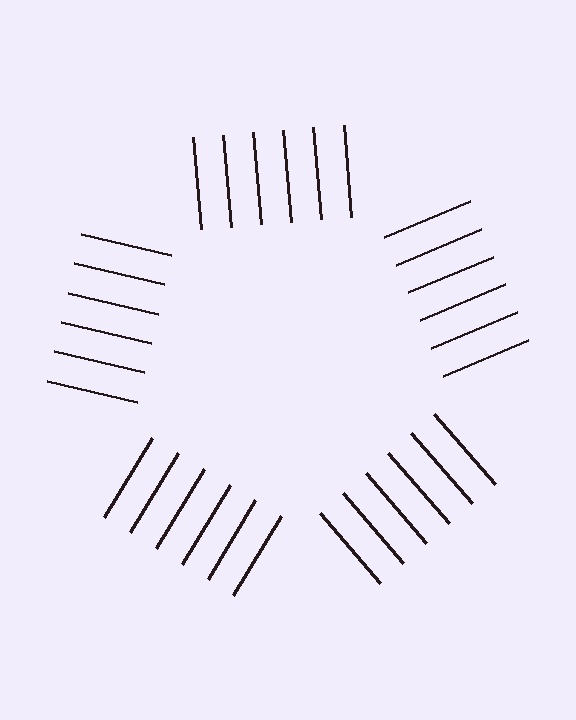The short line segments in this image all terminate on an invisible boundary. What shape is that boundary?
An illusory pentagon — the line segments terminate on its edges but no continuous stroke is drawn.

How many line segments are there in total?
30 — 6 along each of the 5 edges.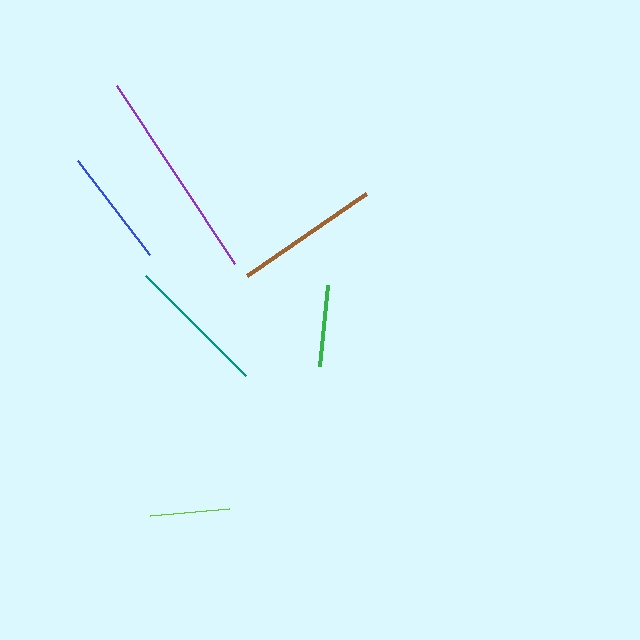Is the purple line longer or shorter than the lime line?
The purple line is longer than the lime line.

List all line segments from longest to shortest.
From longest to shortest: purple, brown, teal, blue, green, lime.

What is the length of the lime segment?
The lime segment is approximately 80 pixels long.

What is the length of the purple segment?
The purple segment is approximately 214 pixels long.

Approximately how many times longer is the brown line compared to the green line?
The brown line is approximately 1.8 times the length of the green line.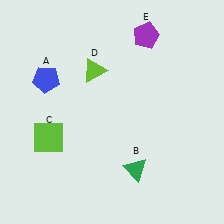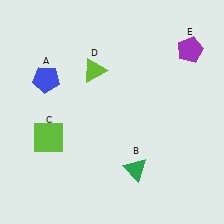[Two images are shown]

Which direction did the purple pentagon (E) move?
The purple pentagon (E) moved right.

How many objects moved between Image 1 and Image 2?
1 object moved between the two images.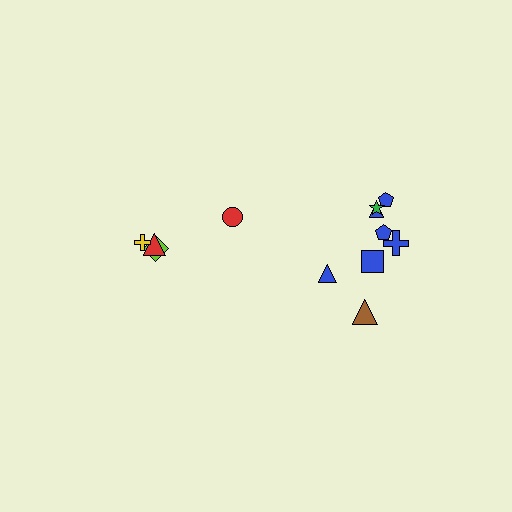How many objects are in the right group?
There are 8 objects.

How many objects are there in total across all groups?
There are 12 objects.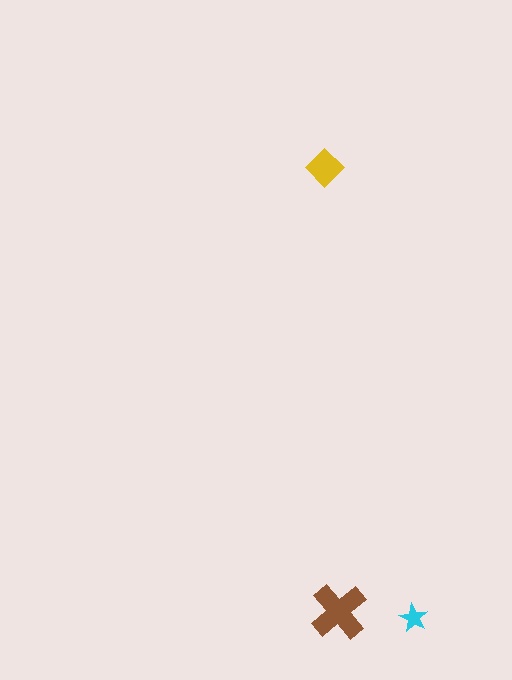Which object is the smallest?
The cyan star.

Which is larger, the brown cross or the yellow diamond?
The brown cross.